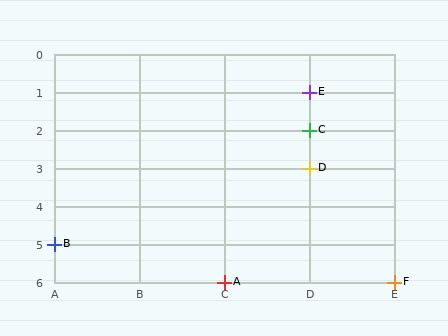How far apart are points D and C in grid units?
Points D and C are 1 row apart.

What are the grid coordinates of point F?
Point F is at grid coordinates (E, 6).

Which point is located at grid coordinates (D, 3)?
Point D is at (D, 3).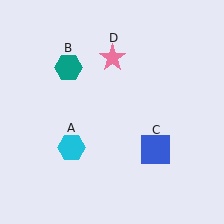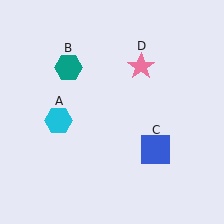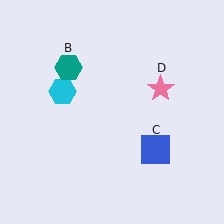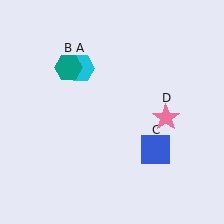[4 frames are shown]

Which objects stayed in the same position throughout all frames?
Teal hexagon (object B) and blue square (object C) remained stationary.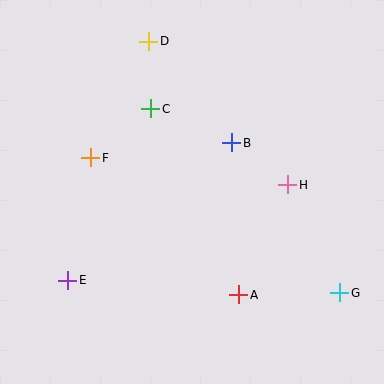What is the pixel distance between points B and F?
The distance between B and F is 142 pixels.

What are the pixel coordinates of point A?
Point A is at (239, 295).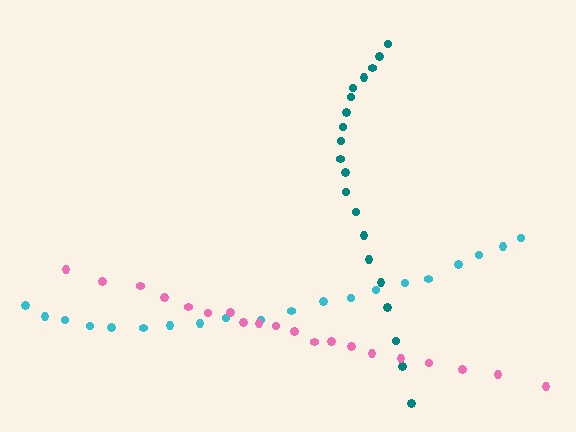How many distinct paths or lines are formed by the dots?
There are 3 distinct paths.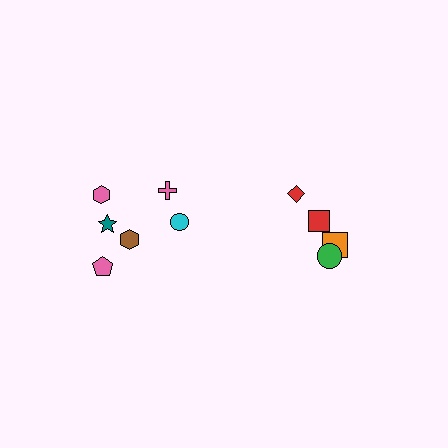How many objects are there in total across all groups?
There are 10 objects.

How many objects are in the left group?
There are 6 objects.